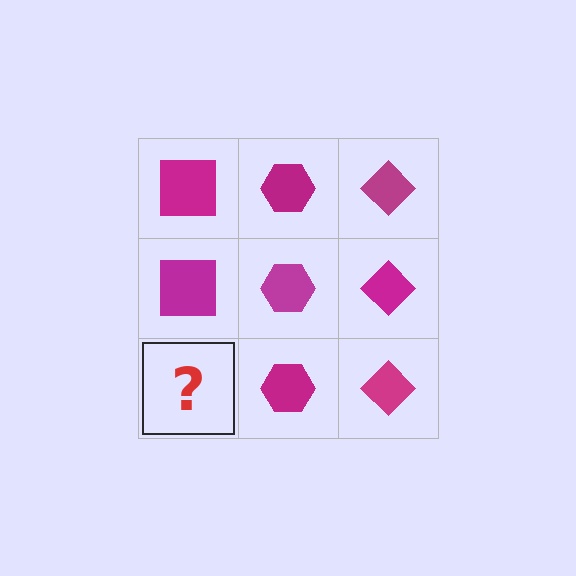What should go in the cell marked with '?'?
The missing cell should contain a magenta square.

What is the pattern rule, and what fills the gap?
The rule is that each column has a consistent shape. The gap should be filled with a magenta square.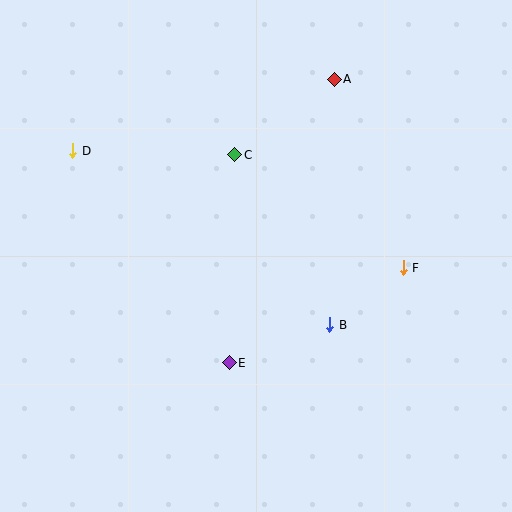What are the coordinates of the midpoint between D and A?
The midpoint between D and A is at (204, 115).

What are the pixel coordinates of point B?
Point B is at (330, 325).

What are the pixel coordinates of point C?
Point C is at (235, 155).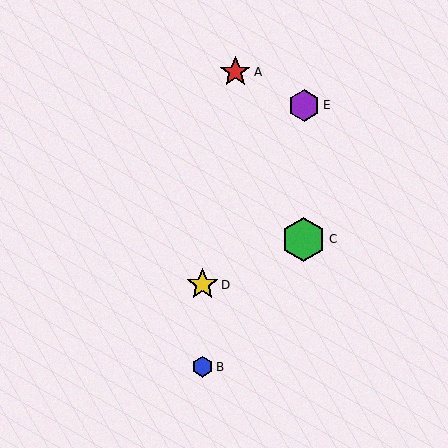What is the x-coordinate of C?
Object C is at x≈304.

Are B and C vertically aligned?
No, B is at x≈202 and C is at x≈304.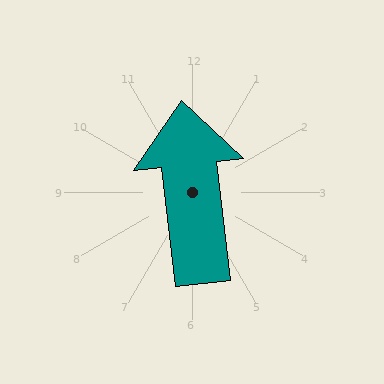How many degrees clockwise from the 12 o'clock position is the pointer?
Approximately 353 degrees.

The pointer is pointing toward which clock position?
Roughly 12 o'clock.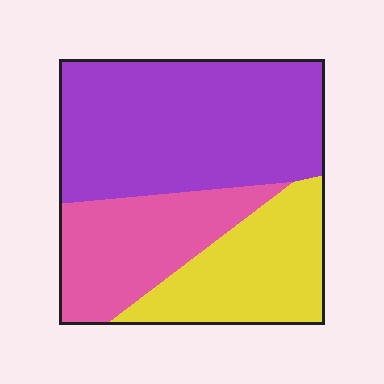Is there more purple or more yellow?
Purple.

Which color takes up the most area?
Purple, at roughly 50%.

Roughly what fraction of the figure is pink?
Pink covers 25% of the figure.